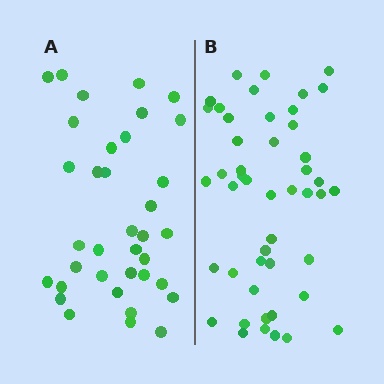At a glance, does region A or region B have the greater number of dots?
Region B (the right region) has more dots.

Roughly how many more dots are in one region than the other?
Region B has roughly 12 or so more dots than region A.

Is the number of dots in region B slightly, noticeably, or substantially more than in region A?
Region B has noticeably more, but not dramatically so. The ratio is roughly 1.3 to 1.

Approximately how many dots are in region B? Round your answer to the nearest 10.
About 50 dots. (The exact count is 47, which rounds to 50.)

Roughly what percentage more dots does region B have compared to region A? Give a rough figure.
About 30% more.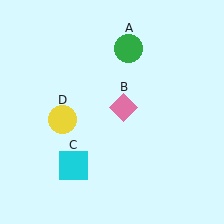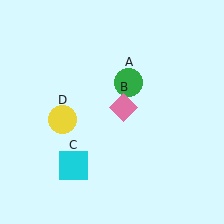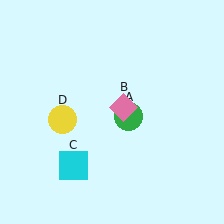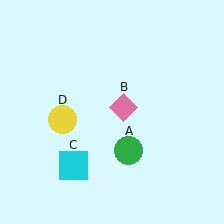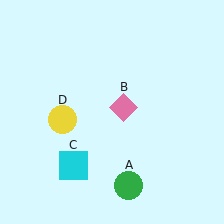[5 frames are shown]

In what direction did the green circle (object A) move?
The green circle (object A) moved down.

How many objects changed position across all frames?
1 object changed position: green circle (object A).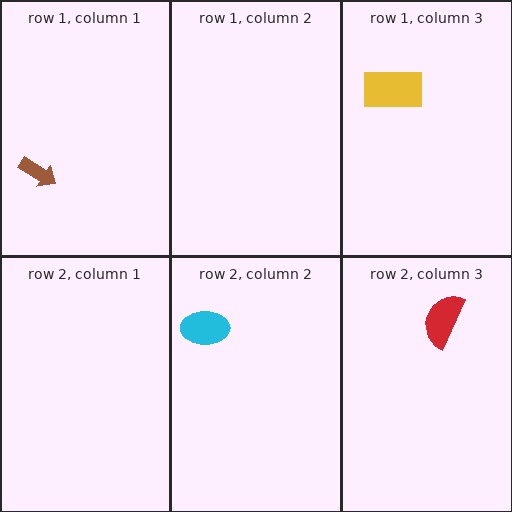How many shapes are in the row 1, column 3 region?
1.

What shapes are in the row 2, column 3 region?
The red semicircle.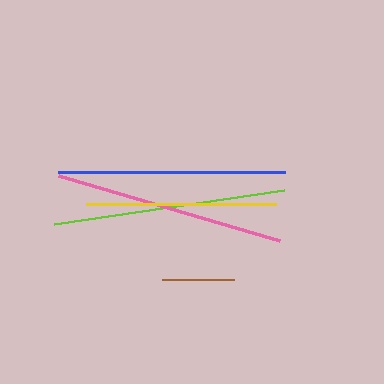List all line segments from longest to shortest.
From longest to shortest: lime, pink, blue, yellow, brown.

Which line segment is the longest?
The lime line is the longest at approximately 233 pixels.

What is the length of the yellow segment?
The yellow segment is approximately 190 pixels long.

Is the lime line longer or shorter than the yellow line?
The lime line is longer than the yellow line.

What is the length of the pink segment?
The pink segment is approximately 230 pixels long.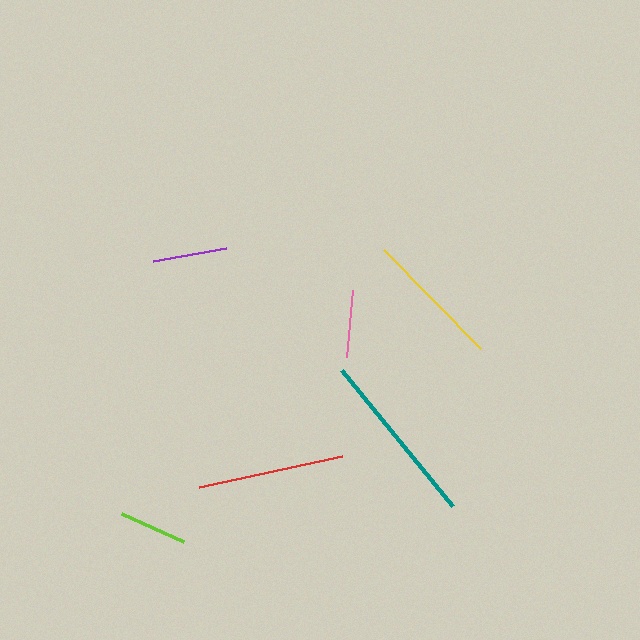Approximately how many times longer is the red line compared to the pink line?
The red line is approximately 2.2 times the length of the pink line.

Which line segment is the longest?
The teal line is the longest at approximately 176 pixels.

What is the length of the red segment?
The red segment is approximately 146 pixels long.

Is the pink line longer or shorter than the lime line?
The pink line is longer than the lime line.